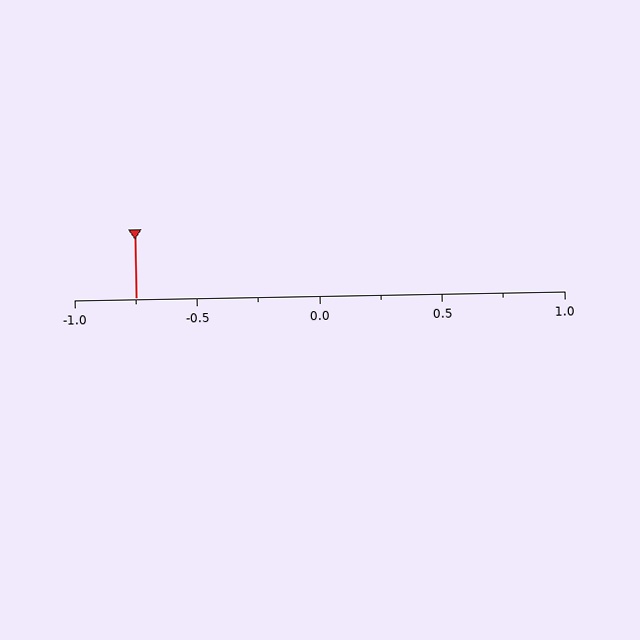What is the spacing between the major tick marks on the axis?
The major ticks are spaced 0.5 apart.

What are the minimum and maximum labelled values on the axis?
The axis runs from -1.0 to 1.0.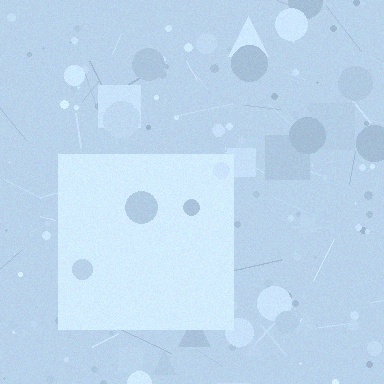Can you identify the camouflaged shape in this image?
The camouflaged shape is a square.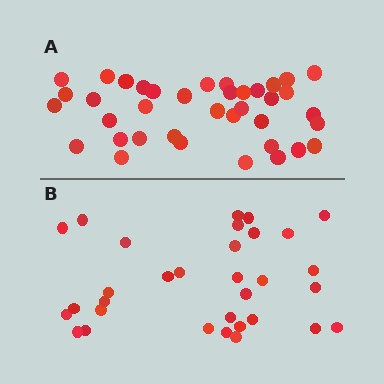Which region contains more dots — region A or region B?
Region A (the top region) has more dots.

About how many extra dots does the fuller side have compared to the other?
Region A has about 6 more dots than region B.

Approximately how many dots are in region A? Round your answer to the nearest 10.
About 40 dots. (The exact count is 38, which rounds to 40.)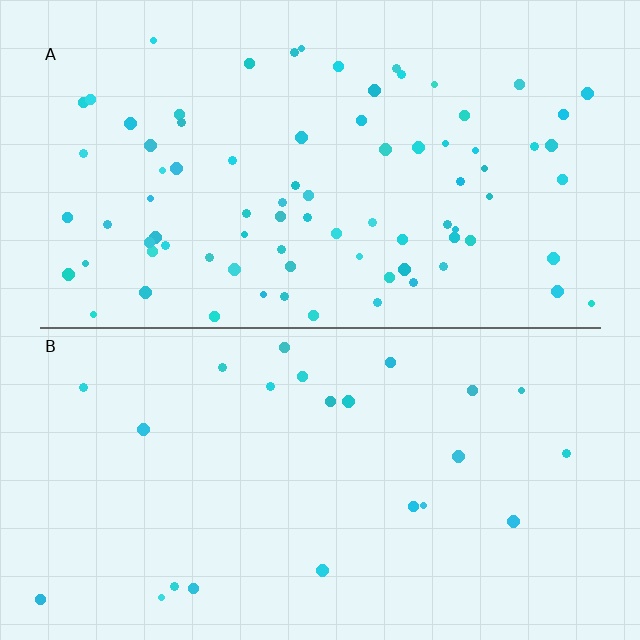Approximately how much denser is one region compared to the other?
Approximately 3.5× — region A over region B.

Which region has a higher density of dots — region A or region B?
A (the top).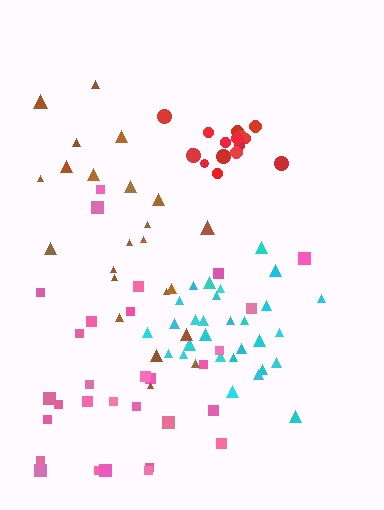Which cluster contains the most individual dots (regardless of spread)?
Pink (30).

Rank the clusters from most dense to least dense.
red, cyan, pink, brown.